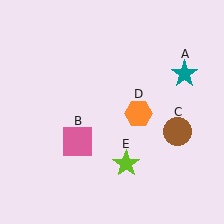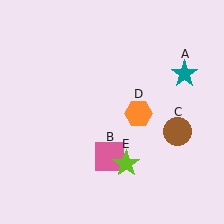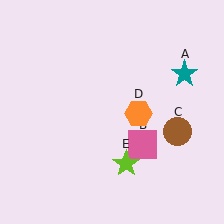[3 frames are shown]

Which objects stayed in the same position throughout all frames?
Teal star (object A) and brown circle (object C) and orange hexagon (object D) and lime star (object E) remained stationary.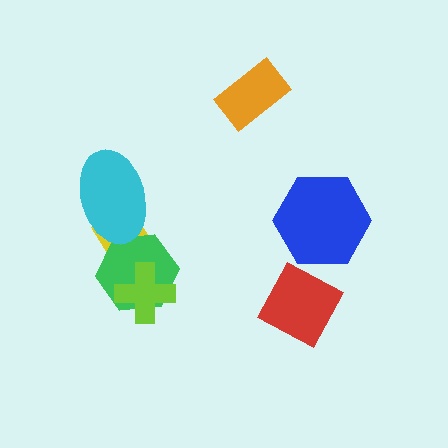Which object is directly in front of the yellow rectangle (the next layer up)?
The green hexagon is directly in front of the yellow rectangle.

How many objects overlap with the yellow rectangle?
3 objects overlap with the yellow rectangle.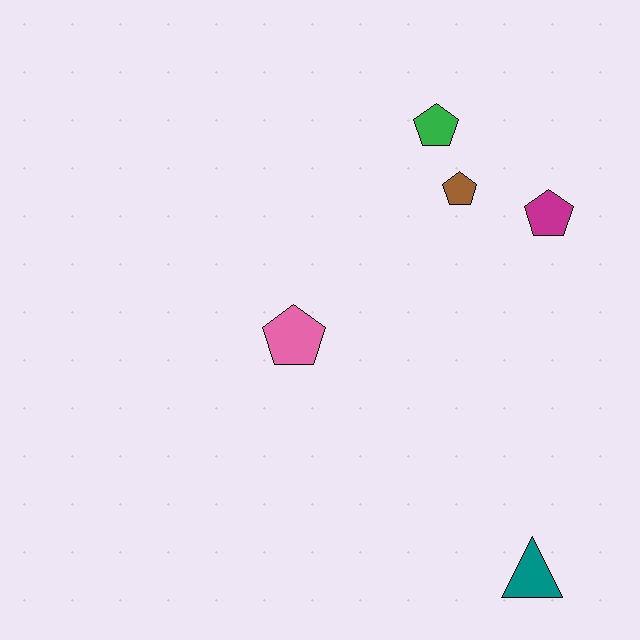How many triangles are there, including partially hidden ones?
There is 1 triangle.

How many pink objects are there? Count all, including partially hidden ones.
There is 1 pink object.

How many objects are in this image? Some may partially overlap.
There are 5 objects.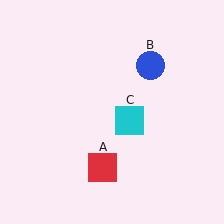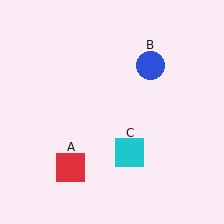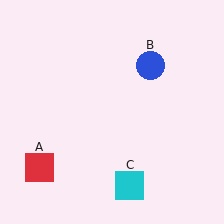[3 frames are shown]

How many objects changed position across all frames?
2 objects changed position: red square (object A), cyan square (object C).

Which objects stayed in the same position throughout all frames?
Blue circle (object B) remained stationary.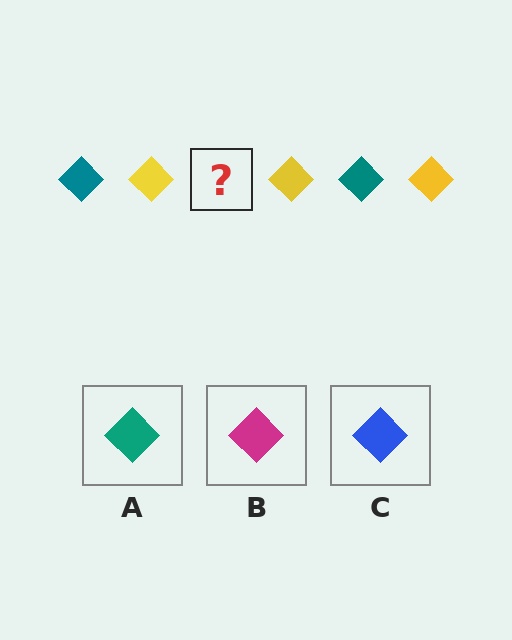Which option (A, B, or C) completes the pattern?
A.